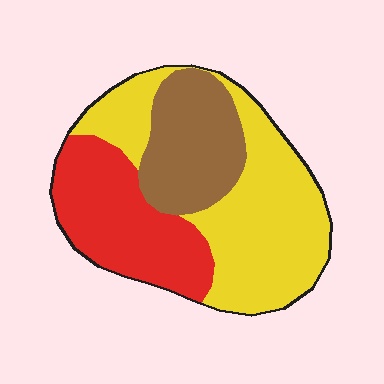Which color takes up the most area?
Yellow, at roughly 45%.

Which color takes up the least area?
Brown, at roughly 25%.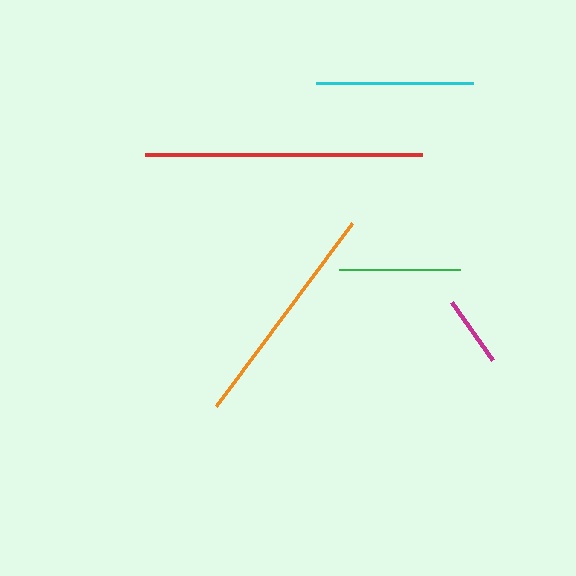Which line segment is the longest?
The red line is the longest at approximately 277 pixels.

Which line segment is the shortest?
The magenta line is the shortest at approximately 71 pixels.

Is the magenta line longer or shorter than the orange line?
The orange line is longer than the magenta line.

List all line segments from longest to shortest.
From longest to shortest: red, orange, cyan, green, magenta.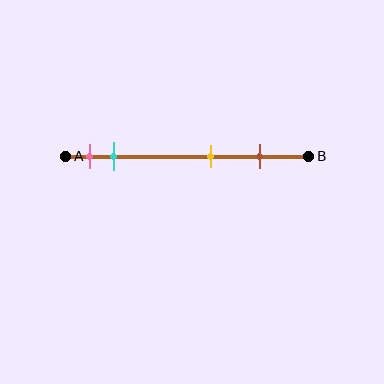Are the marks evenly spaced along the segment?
No, the marks are not evenly spaced.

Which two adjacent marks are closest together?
The pink and cyan marks are the closest adjacent pair.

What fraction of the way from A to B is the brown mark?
The brown mark is approximately 80% (0.8) of the way from A to B.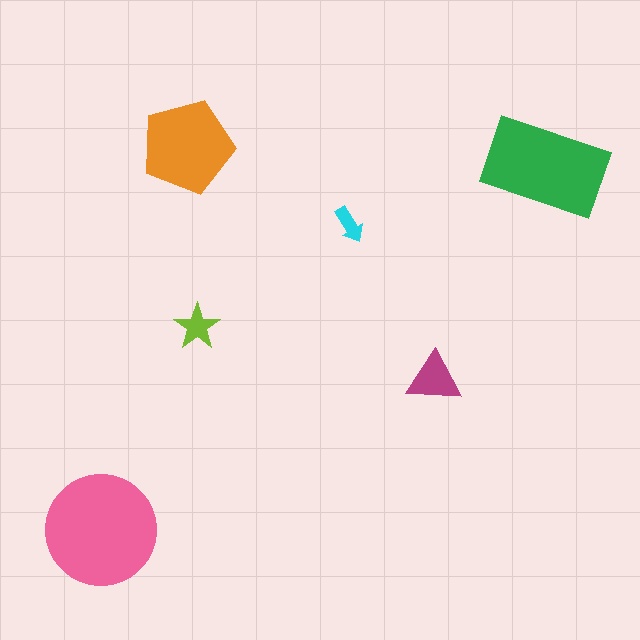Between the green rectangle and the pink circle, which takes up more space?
The pink circle.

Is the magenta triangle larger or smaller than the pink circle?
Smaller.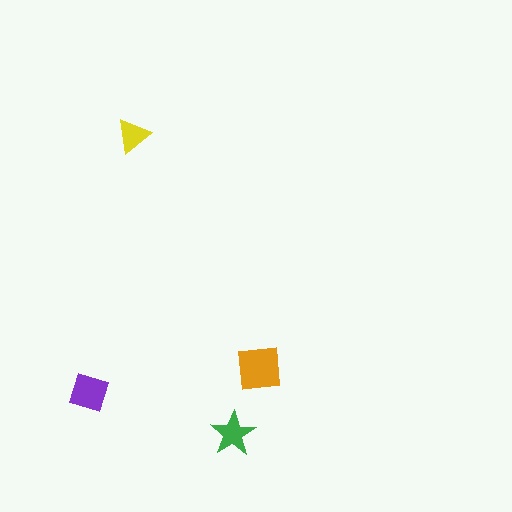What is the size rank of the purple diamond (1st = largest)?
2nd.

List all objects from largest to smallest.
The orange square, the purple diamond, the green star, the yellow triangle.